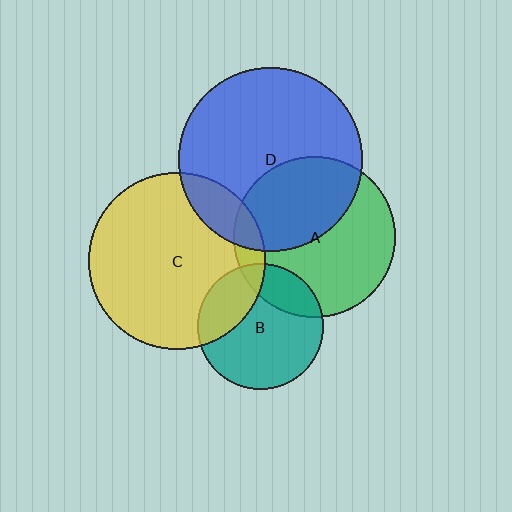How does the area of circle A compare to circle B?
Approximately 1.6 times.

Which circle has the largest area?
Circle D (blue).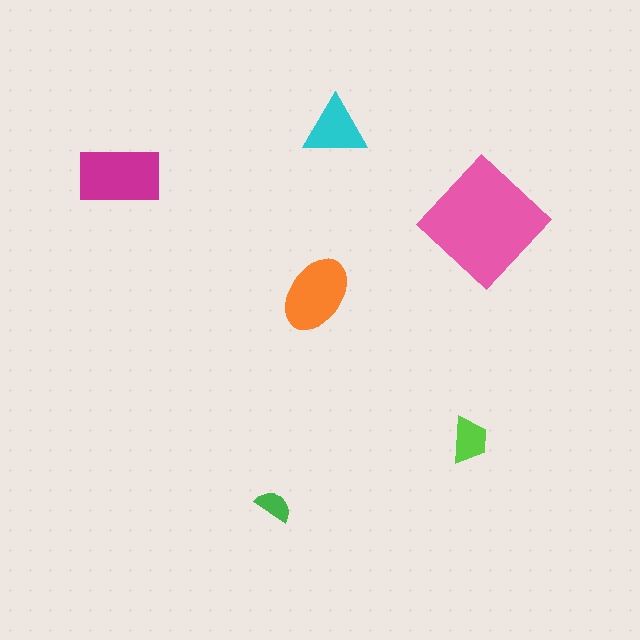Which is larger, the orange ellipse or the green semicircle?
The orange ellipse.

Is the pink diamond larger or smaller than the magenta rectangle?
Larger.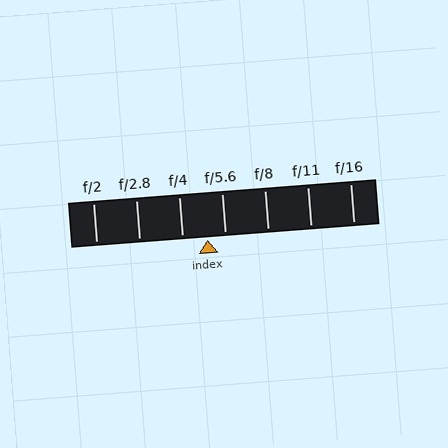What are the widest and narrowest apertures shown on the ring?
The widest aperture shown is f/2 and the narrowest is f/16.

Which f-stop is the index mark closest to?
The index mark is closest to f/5.6.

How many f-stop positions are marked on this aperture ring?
There are 7 f-stop positions marked.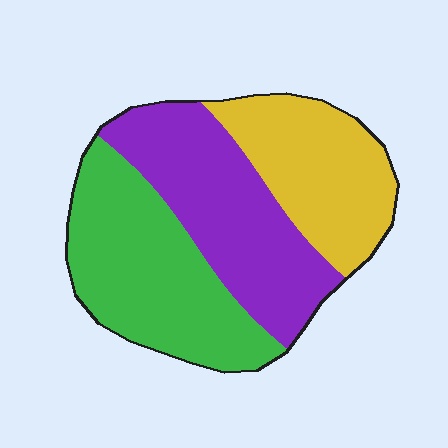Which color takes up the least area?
Yellow, at roughly 30%.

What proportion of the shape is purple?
Purple takes up about one third (1/3) of the shape.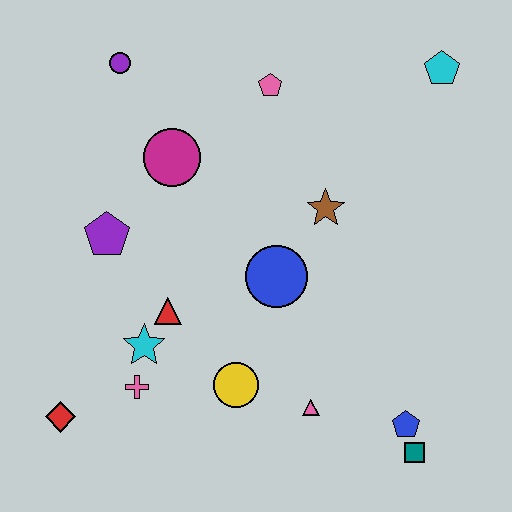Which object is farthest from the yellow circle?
The cyan pentagon is farthest from the yellow circle.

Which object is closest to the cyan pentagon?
The pink pentagon is closest to the cyan pentagon.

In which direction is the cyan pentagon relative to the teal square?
The cyan pentagon is above the teal square.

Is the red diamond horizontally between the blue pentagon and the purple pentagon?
No